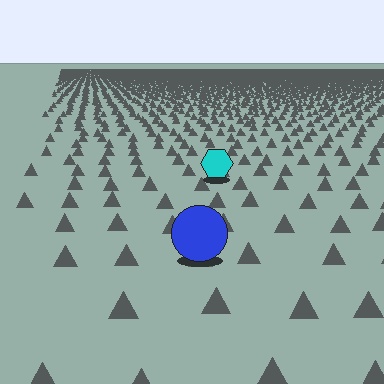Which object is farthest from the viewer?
The cyan hexagon is farthest from the viewer. It appears smaller and the ground texture around it is denser.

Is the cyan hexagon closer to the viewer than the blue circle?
No. The blue circle is closer — you can tell from the texture gradient: the ground texture is coarser near it.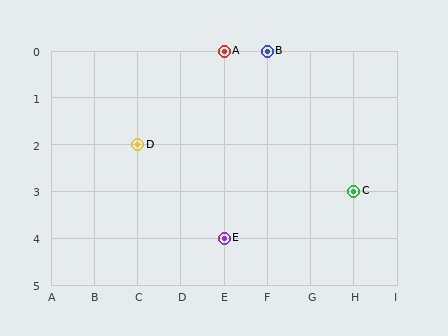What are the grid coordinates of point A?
Point A is at grid coordinates (E, 0).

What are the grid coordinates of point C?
Point C is at grid coordinates (H, 3).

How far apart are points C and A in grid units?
Points C and A are 3 columns and 3 rows apart (about 4.2 grid units diagonally).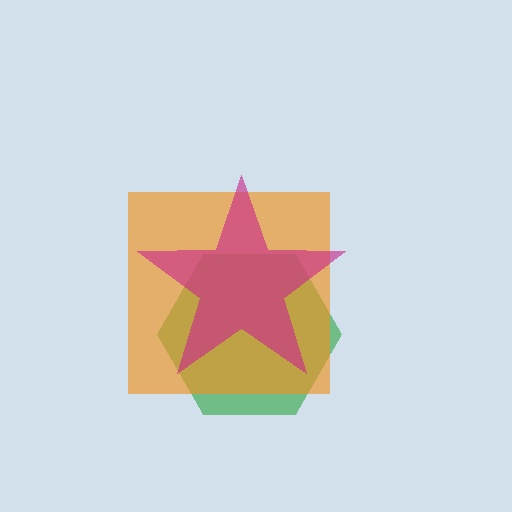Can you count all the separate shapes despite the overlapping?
Yes, there are 3 separate shapes.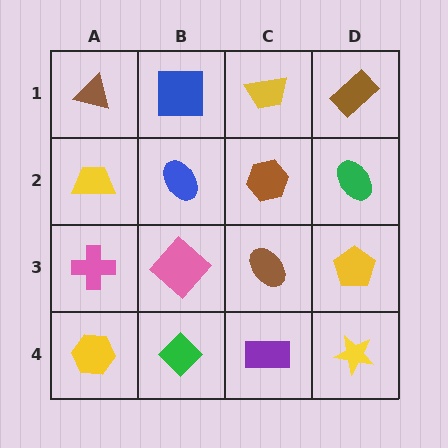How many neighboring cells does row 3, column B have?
4.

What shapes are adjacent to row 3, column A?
A yellow trapezoid (row 2, column A), a yellow hexagon (row 4, column A), a pink diamond (row 3, column B).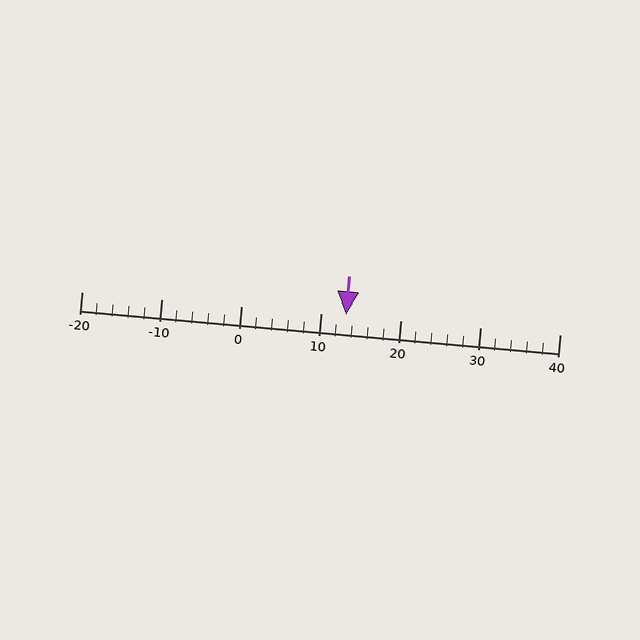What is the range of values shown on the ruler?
The ruler shows values from -20 to 40.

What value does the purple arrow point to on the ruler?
The purple arrow points to approximately 13.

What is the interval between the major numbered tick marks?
The major tick marks are spaced 10 units apart.